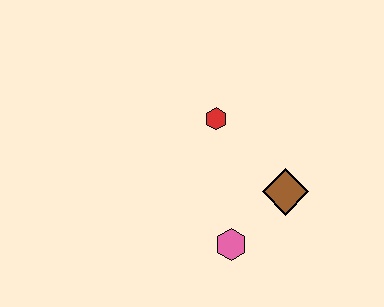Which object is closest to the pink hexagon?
The brown diamond is closest to the pink hexagon.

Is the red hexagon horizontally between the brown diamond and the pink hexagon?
No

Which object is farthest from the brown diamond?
The red hexagon is farthest from the brown diamond.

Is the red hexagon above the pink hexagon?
Yes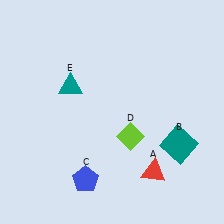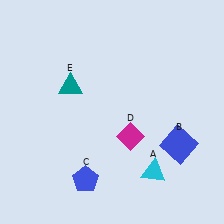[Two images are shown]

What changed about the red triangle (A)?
In Image 1, A is red. In Image 2, it changed to cyan.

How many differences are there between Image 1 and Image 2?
There are 3 differences between the two images.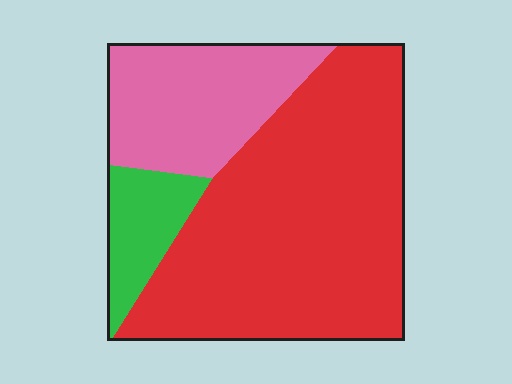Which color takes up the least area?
Green, at roughly 10%.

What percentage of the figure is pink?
Pink covers 25% of the figure.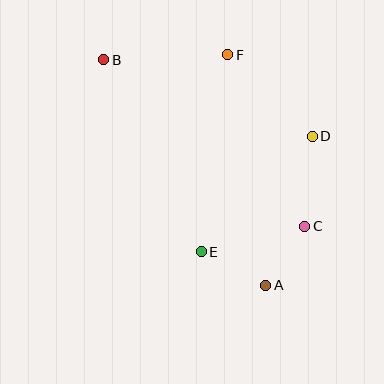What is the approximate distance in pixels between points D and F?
The distance between D and F is approximately 117 pixels.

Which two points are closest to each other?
Points A and C are closest to each other.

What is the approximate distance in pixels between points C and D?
The distance between C and D is approximately 90 pixels.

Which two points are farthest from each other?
Points A and B are farthest from each other.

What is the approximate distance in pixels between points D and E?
The distance between D and E is approximately 160 pixels.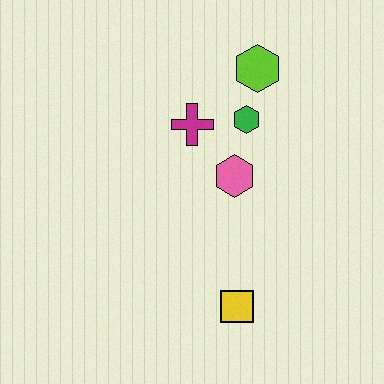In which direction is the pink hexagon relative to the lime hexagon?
The pink hexagon is below the lime hexagon.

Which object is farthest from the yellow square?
The lime hexagon is farthest from the yellow square.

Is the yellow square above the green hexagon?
No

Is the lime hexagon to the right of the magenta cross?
Yes